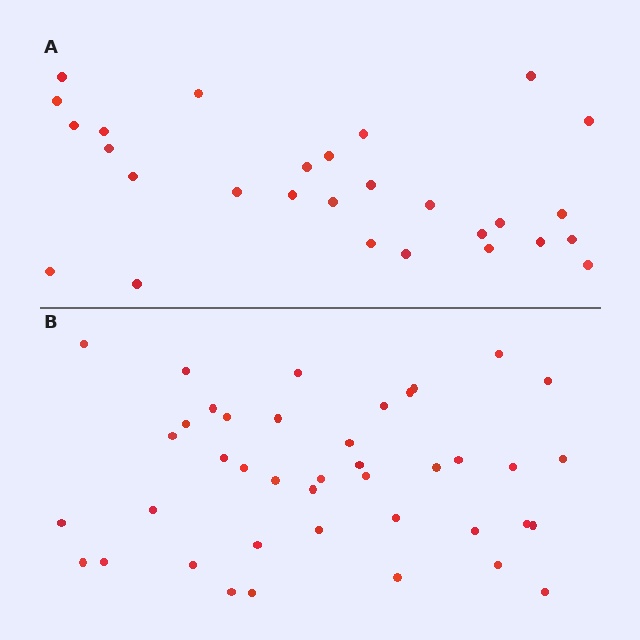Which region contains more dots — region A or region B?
Region B (the bottom region) has more dots.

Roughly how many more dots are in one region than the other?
Region B has approximately 15 more dots than region A.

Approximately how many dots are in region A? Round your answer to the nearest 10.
About 30 dots. (The exact count is 28, which rounds to 30.)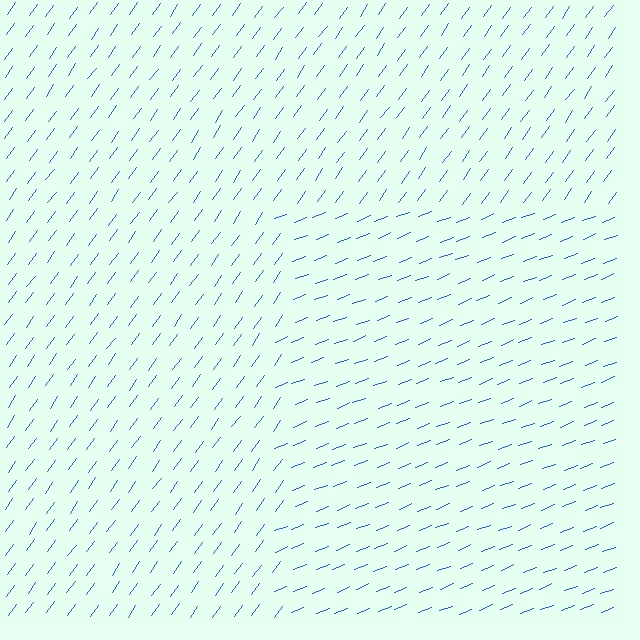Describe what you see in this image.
The image is filled with small blue line segments. A rectangle region in the image has lines oriented differently from the surrounding lines, creating a visible texture boundary.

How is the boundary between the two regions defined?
The boundary is defined purely by a change in line orientation (approximately 33 degrees difference). All lines are the same color and thickness.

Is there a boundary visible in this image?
Yes, there is a texture boundary formed by a change in line orientation.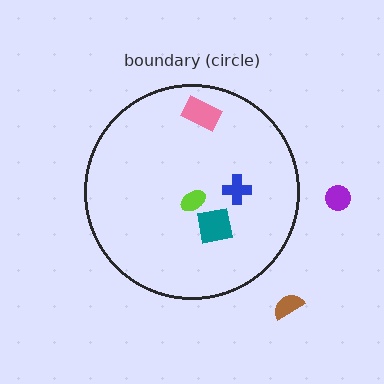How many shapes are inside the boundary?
4 inside, 2 outside.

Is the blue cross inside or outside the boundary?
Inside.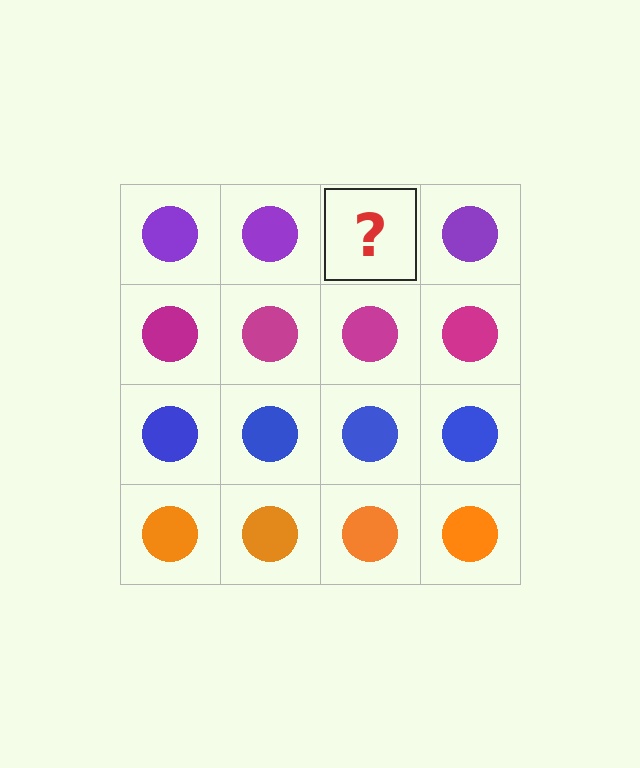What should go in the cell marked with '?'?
The missing cell should contain a purple circle.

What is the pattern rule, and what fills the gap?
The rule is that each row has a consistent color. The gap should be filled with a purple circle.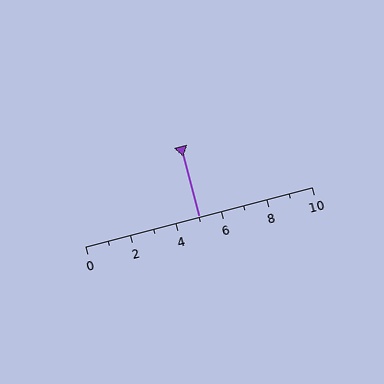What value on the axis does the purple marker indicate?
The marker indicates approximately 5.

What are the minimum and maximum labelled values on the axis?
The axis runs from 0 to 10.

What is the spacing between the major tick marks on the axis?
The major ticks are spaced 2 apart.